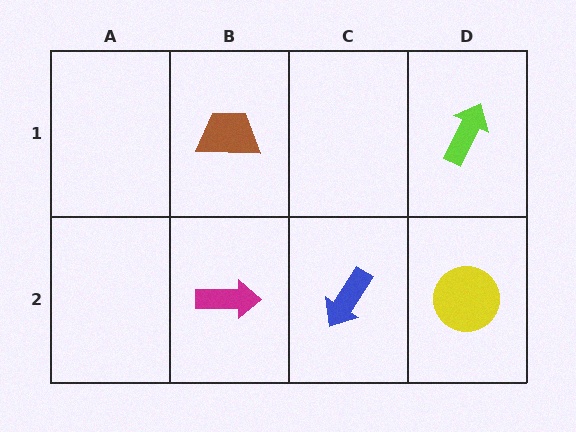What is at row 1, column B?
A brown trapezoid.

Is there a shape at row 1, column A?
No, that cell is empty.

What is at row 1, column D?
A lime arrow.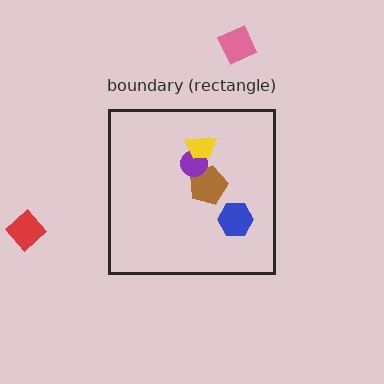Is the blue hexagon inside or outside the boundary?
Inside.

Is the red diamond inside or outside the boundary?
Outside.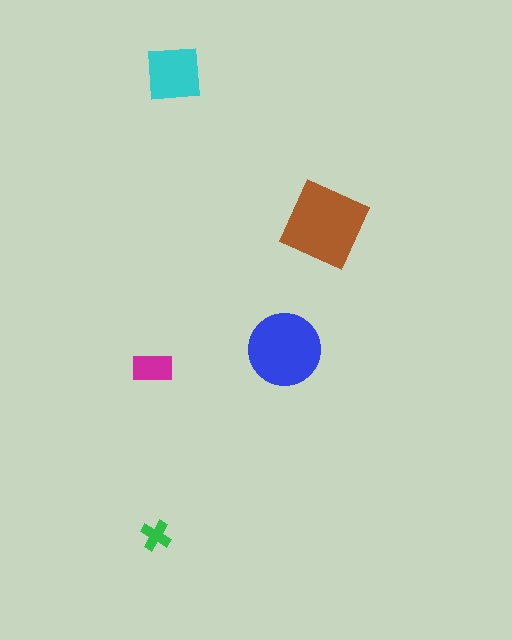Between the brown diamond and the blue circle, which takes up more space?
The brown diamond.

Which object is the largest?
The brown diamond.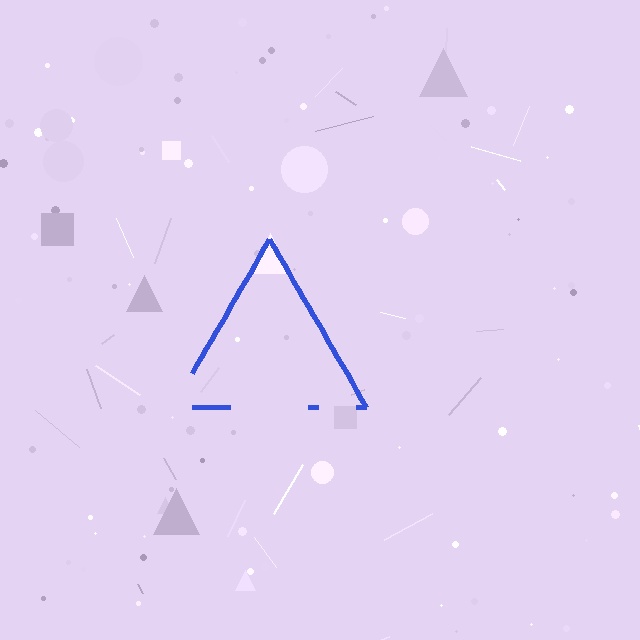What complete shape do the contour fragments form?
The contour fragments form a triangle.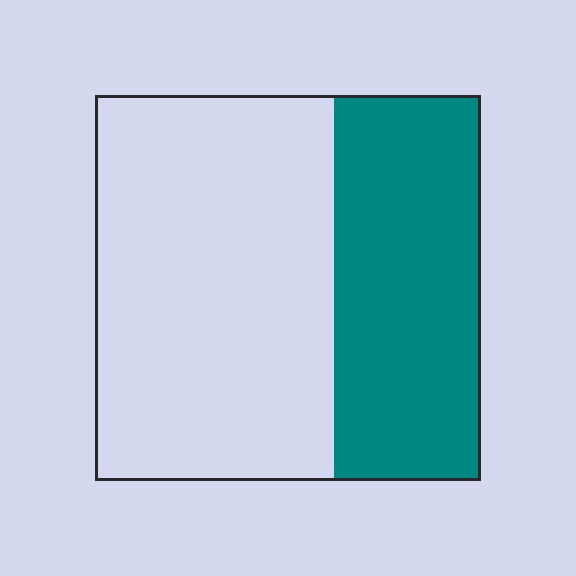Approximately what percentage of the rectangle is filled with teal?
Approximately 40%.